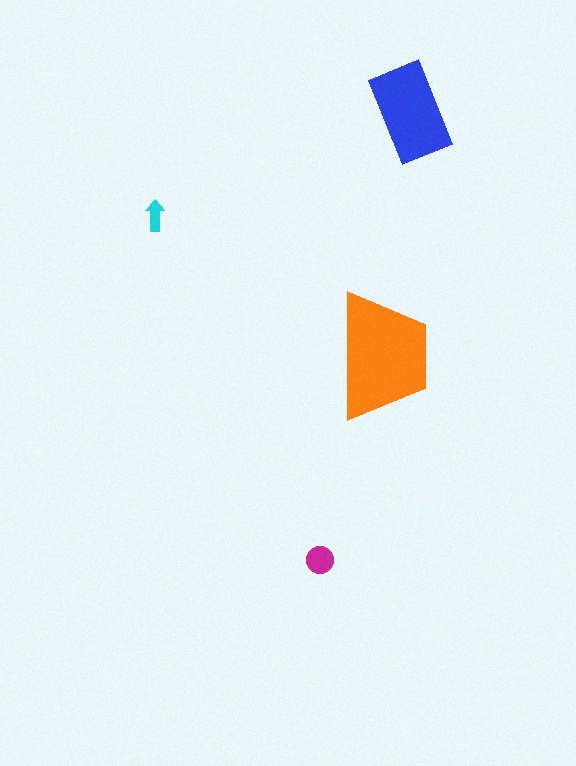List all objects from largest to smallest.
The orange trapezoid, the blue rectangle, the magenta circle, the cyan arrow.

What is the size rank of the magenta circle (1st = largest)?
3rd.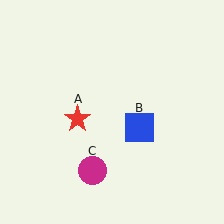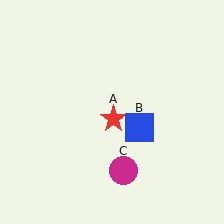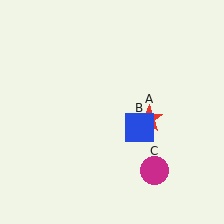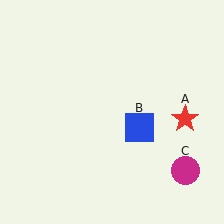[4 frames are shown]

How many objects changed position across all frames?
2 objects changed position: red star (object A), magenta circle (object C).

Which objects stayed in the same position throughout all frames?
Blue square (object B) remained stationary.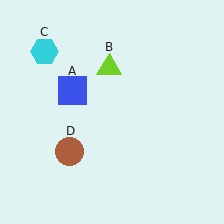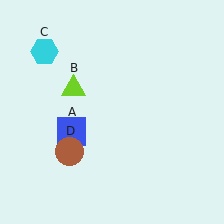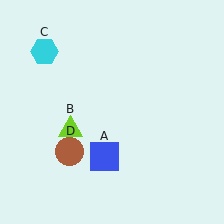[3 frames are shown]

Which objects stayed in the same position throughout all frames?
Cyan hexagon (object C) and brown circle (object D) remained stationary.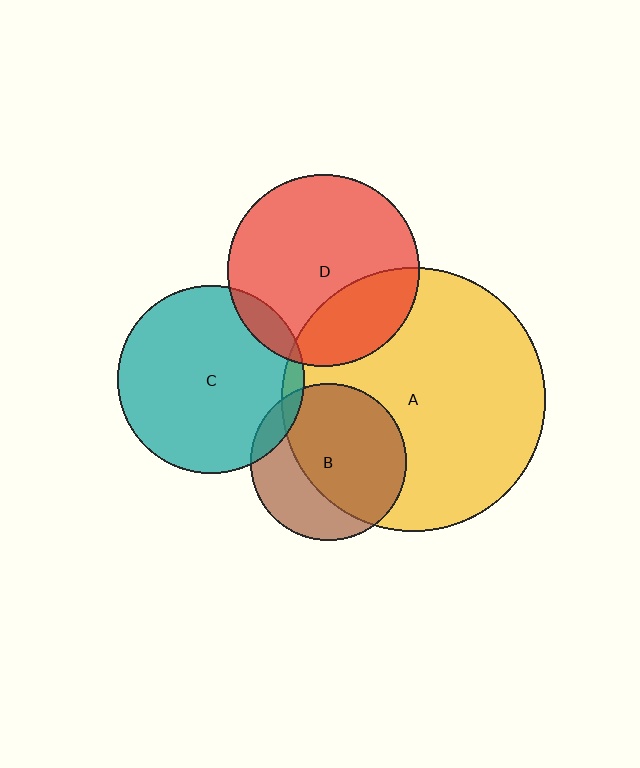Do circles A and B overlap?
Yes.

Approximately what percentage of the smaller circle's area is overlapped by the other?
Approximately 65%.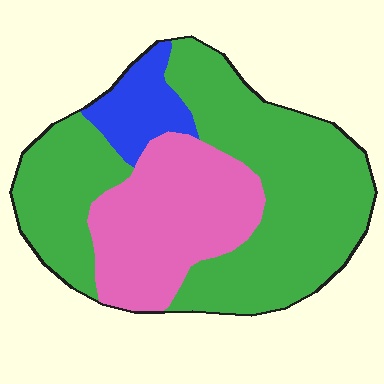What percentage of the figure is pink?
Pink covers around 30% of the figure.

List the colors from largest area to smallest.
From largest to smallest: green, pink, blue.